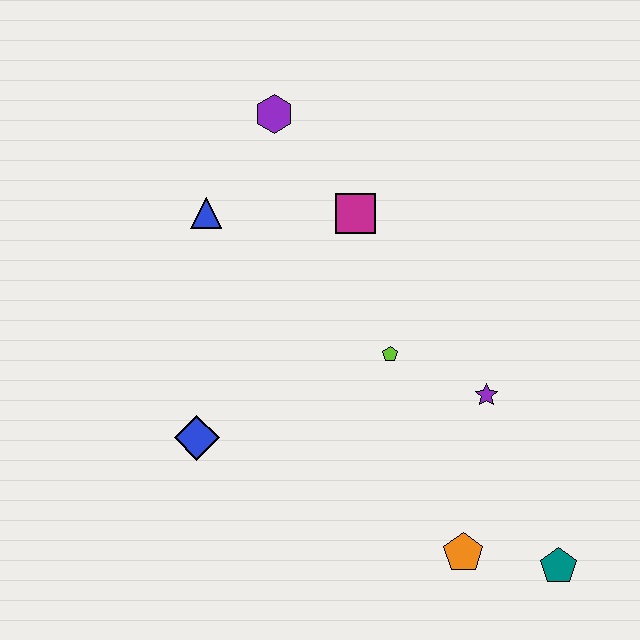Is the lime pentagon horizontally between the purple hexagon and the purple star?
Yes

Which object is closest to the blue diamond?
The lime pentagon is closest to the blue diamond.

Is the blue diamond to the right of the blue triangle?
No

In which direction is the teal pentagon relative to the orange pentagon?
The teal pentagon is to the right of the orange pentagon.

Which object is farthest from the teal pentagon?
The purple hexagon is farthest from the teal pentagon.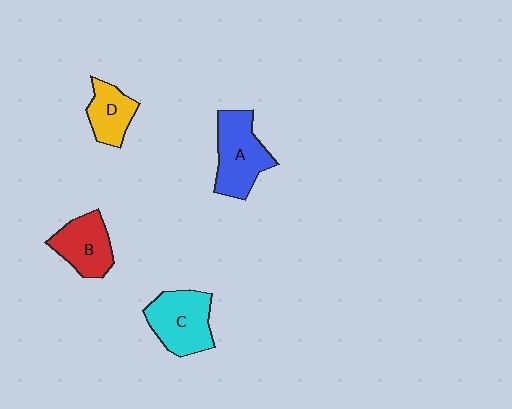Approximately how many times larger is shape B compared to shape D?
Approximately 1.2 times.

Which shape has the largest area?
Shape A (blue).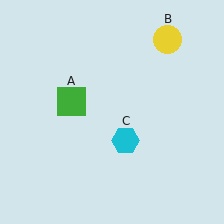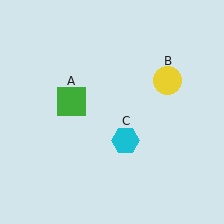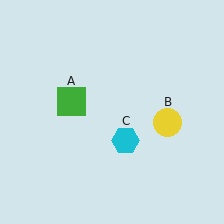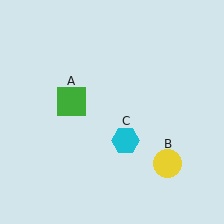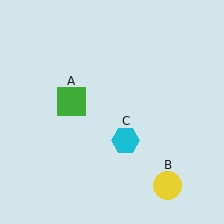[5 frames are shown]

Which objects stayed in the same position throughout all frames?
Green square (object A) and cyan hexagon (object C) remained stationary.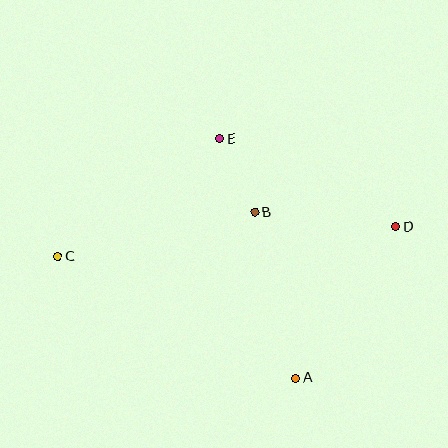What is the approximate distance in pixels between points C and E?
The distance between C and E is approximately 200 pixels.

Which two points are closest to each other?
Points B and E are closest to each other.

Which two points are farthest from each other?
Points C and D are farthest from each other.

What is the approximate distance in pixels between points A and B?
The distance between A and B is approximately 171 pixels.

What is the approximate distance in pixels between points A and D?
The distance between A and D is approximately 182 pixels.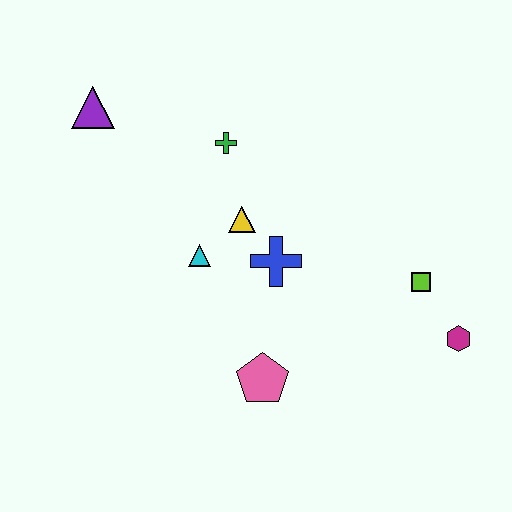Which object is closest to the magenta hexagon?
The lime square is closest to the magenta hexagon.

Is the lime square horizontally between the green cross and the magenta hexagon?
Yes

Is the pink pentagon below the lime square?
Yes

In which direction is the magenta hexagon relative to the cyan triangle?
The magenta hexagon is to the right of the cyan triangle.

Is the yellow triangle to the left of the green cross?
No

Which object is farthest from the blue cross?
The purple triangle is farthest from the blue cross.